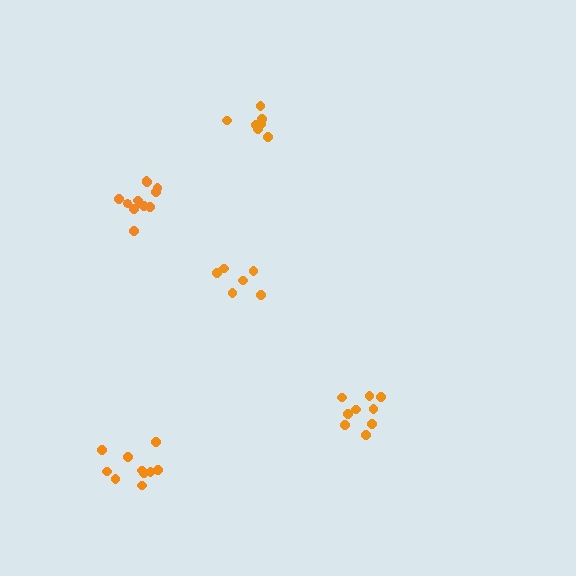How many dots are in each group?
Group 1: 7 dots, Group 2: 6 dots, Group 3: 9 dots, Group 4: 10 dots, Group 5: 12 dots (44 total).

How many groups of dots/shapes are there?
There are 5 groups.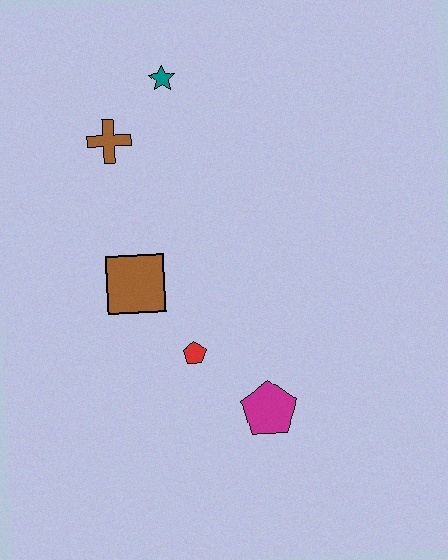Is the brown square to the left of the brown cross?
No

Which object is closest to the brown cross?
The teal star is closest to the brown cross.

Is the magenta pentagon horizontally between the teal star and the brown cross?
No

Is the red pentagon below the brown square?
Yes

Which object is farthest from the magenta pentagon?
The teal star is farthest from the magenta pentagon.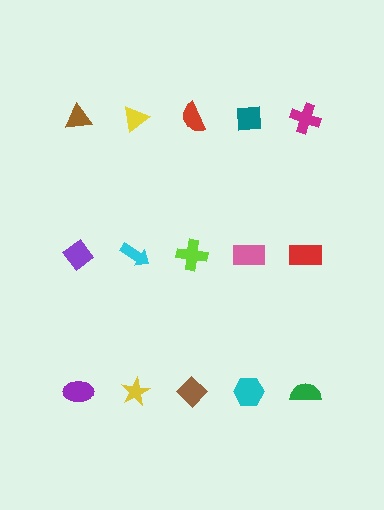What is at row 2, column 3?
A lime cross.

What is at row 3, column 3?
A brown diamond.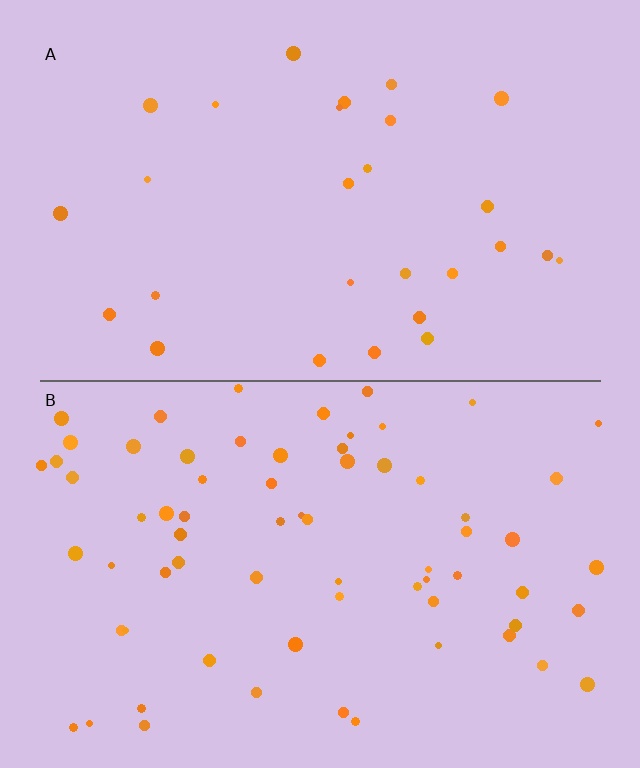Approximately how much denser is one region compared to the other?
Approximately 2.5× — region B over region A.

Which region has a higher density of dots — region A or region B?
B (the bottom).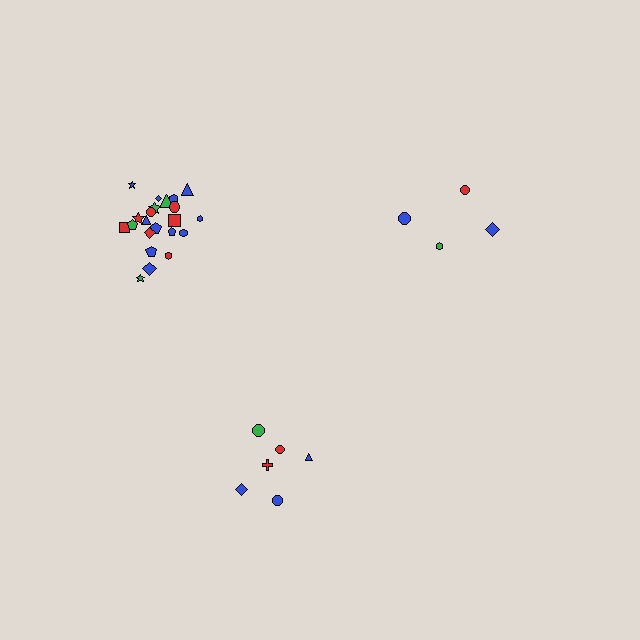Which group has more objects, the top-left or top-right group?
The top-left group.